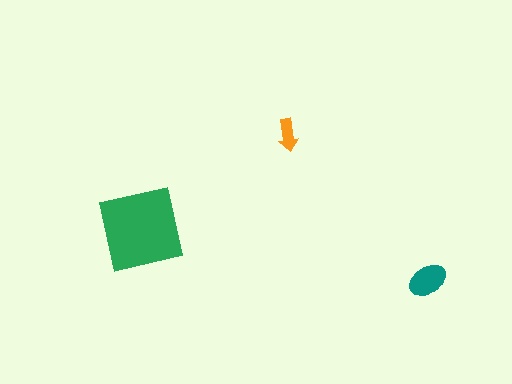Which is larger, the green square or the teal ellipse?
The green square.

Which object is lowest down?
The teal ellipse is bottommost.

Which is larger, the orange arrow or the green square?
The green square.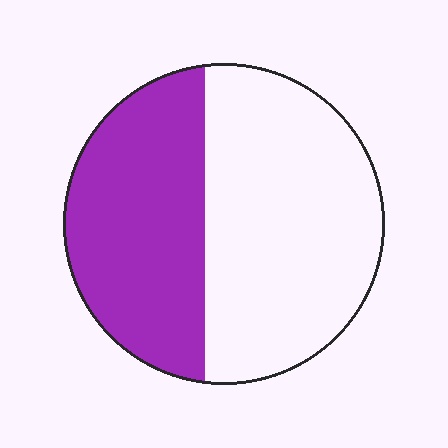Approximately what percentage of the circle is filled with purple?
Approximately 40%.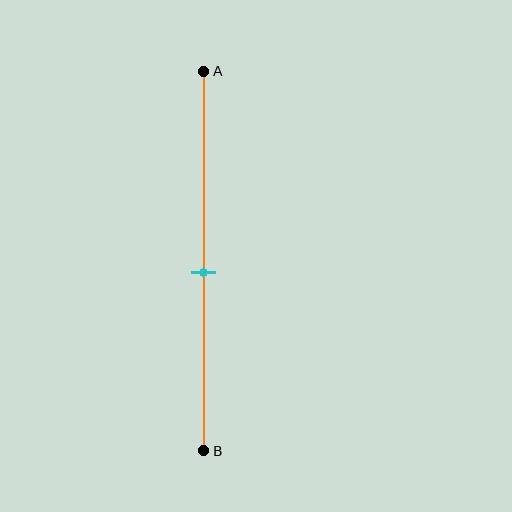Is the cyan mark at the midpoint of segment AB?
No, the mark is at about 55% from A, not at the 50% midpoint.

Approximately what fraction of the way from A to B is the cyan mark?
The cyan mark is approximately 55% of the way from A to B.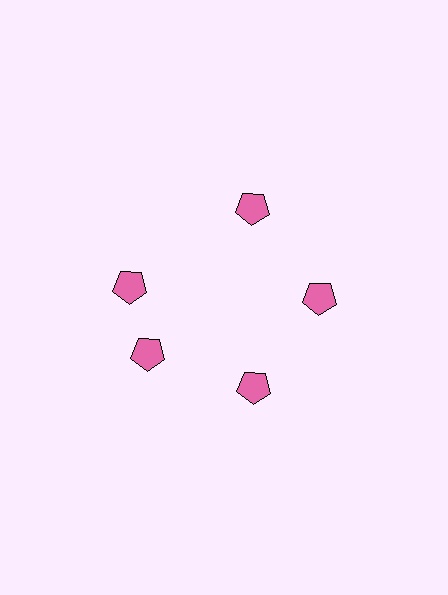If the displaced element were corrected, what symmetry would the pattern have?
It would have 5-fold rotational symmetry — the pattern would map onto itself every 72 degrees.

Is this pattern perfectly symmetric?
No. The 5 pink pentagons are arranged in a ring, but one element near the 10 o'clock position is rotated out of alignment along the ring, breaking the 5-fold rotational symmetry.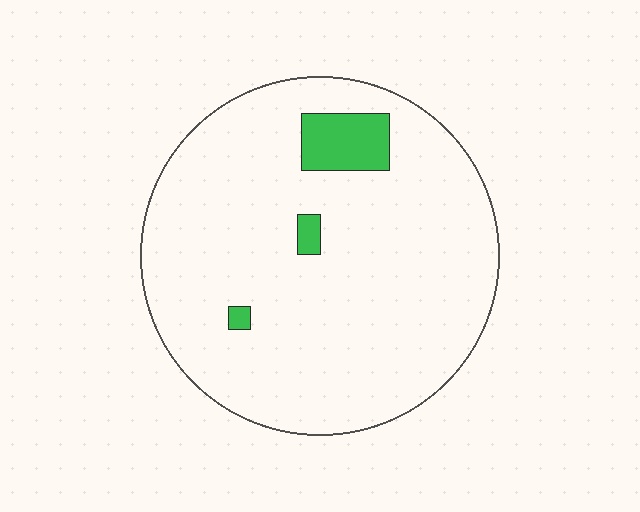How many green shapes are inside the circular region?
3.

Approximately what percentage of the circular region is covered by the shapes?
Approximately 5%.